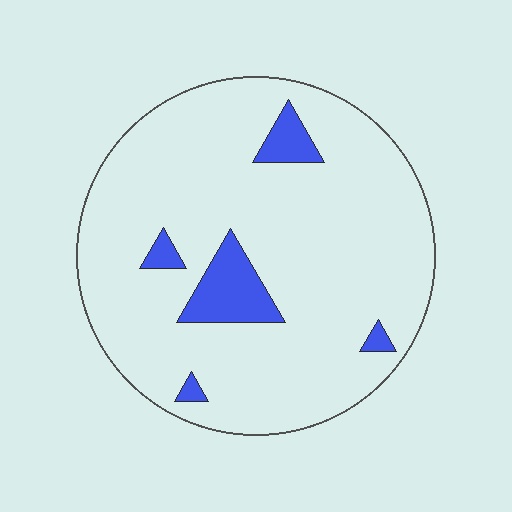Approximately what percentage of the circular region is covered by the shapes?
Approximately 10%.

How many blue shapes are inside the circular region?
5.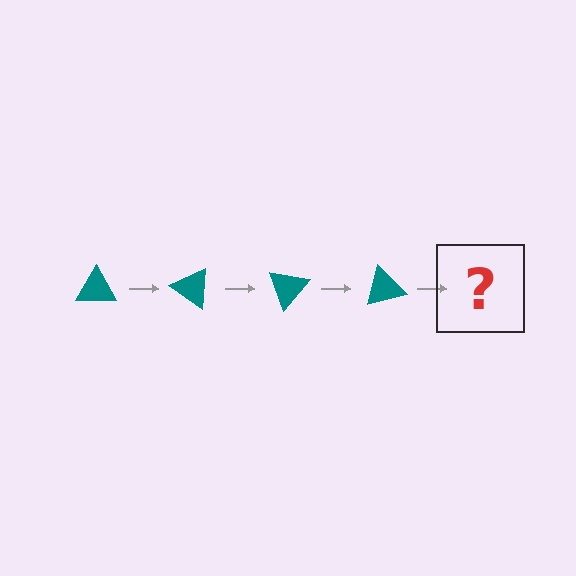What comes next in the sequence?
The next element should be a teal triangle rotated 140 degrees.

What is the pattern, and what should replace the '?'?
The pattern is that the triangle rotates 35 degrees each step. The '?' should be a teal triangle rotated 140 degrees.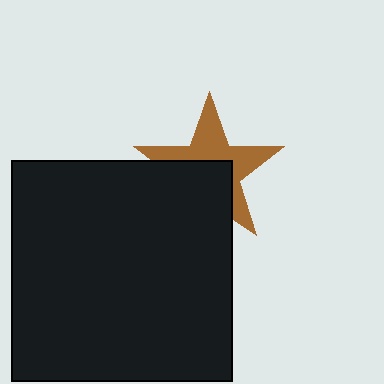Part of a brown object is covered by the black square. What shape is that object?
It is a star.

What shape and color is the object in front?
The object in front is a black square.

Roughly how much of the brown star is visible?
About half of it is visible (roughly 53%).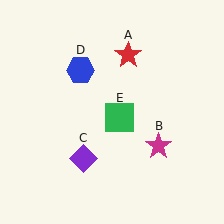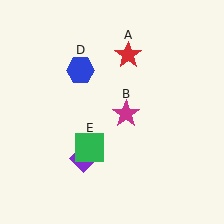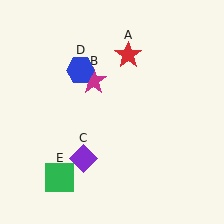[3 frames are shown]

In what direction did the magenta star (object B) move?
The magenta star (object B) moved up and to the left.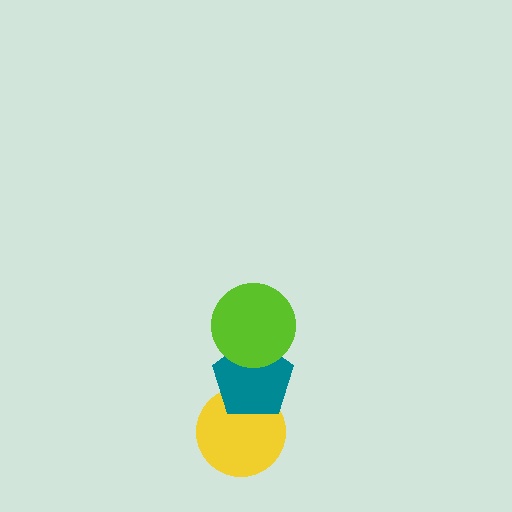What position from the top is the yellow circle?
The yellow circle is 3rd from the top.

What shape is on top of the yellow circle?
The teal pentagon is on top of the yellow circle.